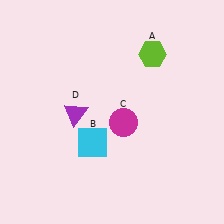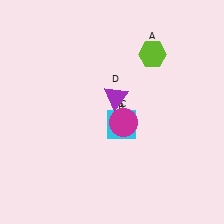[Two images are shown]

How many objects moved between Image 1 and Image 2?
2 objects moved between the two images.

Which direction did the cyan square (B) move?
The cyan square (B) moved right.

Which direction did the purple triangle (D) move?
The purple triangle (D) moved right.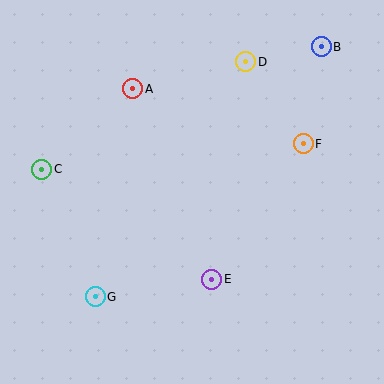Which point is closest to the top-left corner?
Point A is closest to the top-left corner.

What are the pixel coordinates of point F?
Point F is at (303, 144).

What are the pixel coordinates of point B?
Point B is at (321, 47).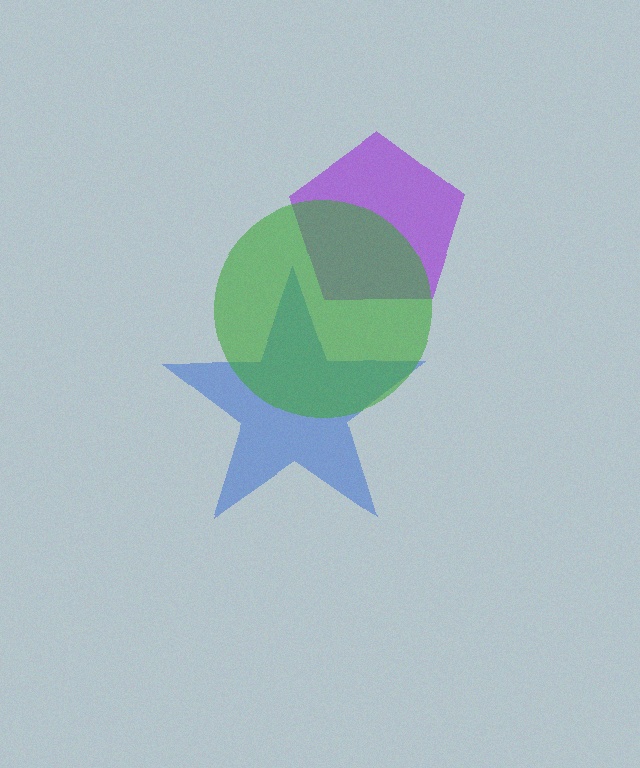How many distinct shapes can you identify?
There are 3 distinct shapes: a purple pentagon, a blue star, a green circle.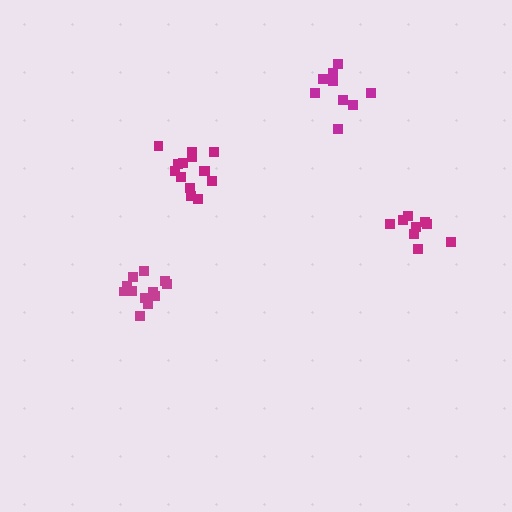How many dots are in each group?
Group 1: 9 dots, Group 2: 12 dots, Group 3: 14 dots, Group 4: 9 dots (44 total).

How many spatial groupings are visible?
There are 4 spatial groupings.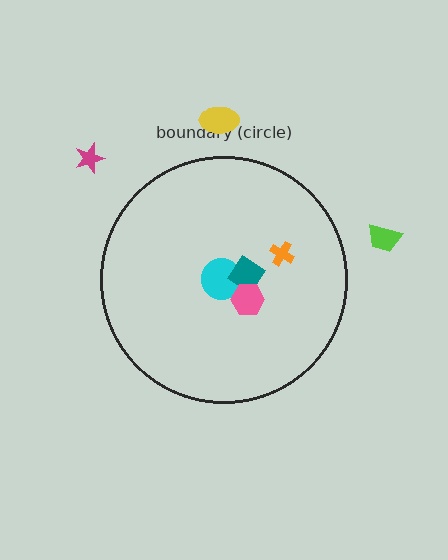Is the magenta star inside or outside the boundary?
Outside.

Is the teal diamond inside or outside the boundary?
Inside.